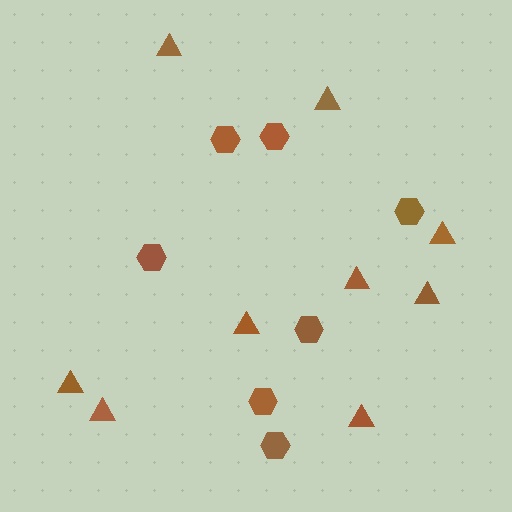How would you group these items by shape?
There are 2 groups: one group of triangles (9) and one group of hexagons (7).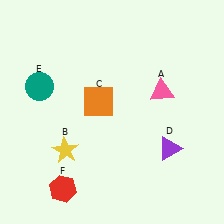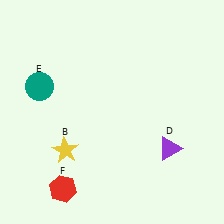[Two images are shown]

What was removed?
The pink triangle (A), the orange square (C) were removed in Image 2.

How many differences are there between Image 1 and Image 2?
There are 2 differences between the two images.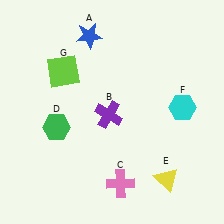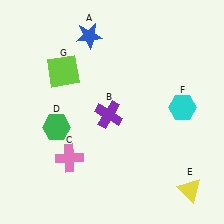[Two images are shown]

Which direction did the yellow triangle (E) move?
The yellow triangle (E) moved right.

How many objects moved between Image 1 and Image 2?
2 objects moved between the two images.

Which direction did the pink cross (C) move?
The pink cross (C) moved left.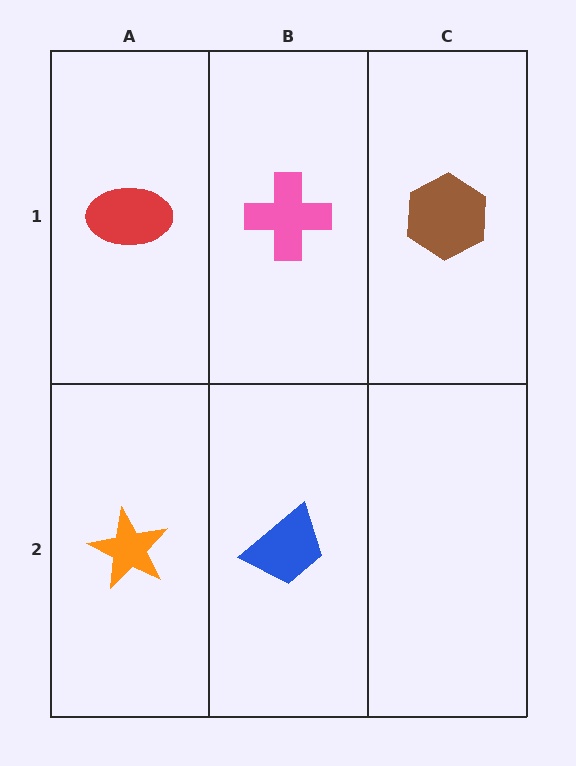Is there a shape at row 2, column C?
No, that cell is empty.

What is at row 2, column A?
An orange star.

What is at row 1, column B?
A pink cross.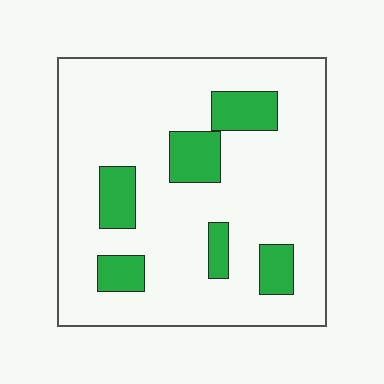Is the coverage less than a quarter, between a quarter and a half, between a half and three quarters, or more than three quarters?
Less than a quarter.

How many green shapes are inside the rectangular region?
6.